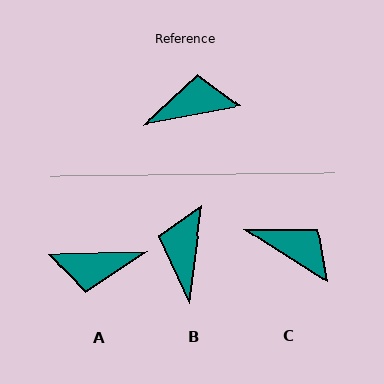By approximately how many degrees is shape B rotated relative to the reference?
Approximately 72 degrees counter-clockwise.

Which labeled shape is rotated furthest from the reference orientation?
A, about 170 degrees away.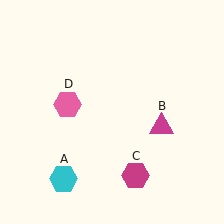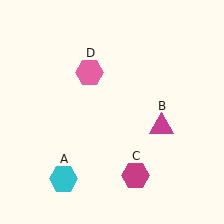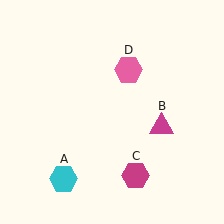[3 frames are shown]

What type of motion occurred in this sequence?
The pink hexagon (object D) rotated clockwise around the center of the scene.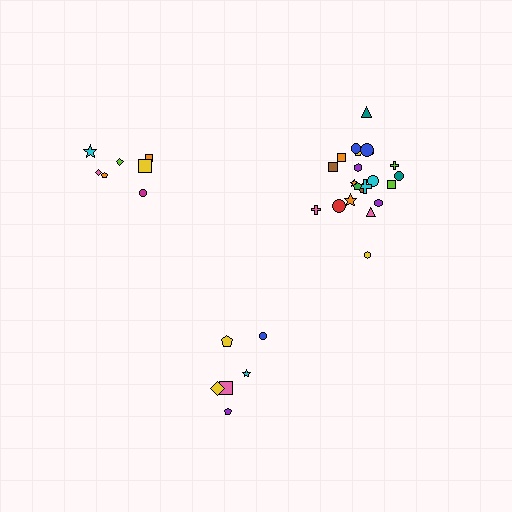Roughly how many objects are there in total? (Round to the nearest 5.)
Roughly 35 objects in total.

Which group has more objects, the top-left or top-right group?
The top-right group.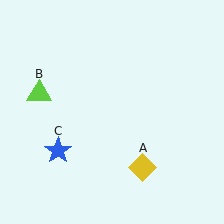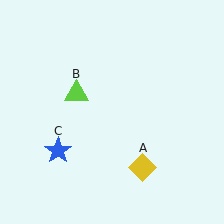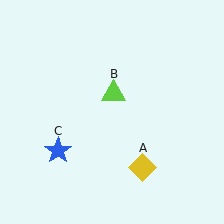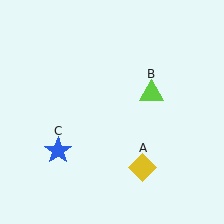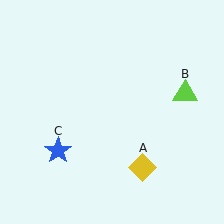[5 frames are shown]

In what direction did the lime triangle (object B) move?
The lime triangle (object B) moved right.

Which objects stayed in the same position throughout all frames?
Yellow diamond (object A) and blue star (object C) remained stationary.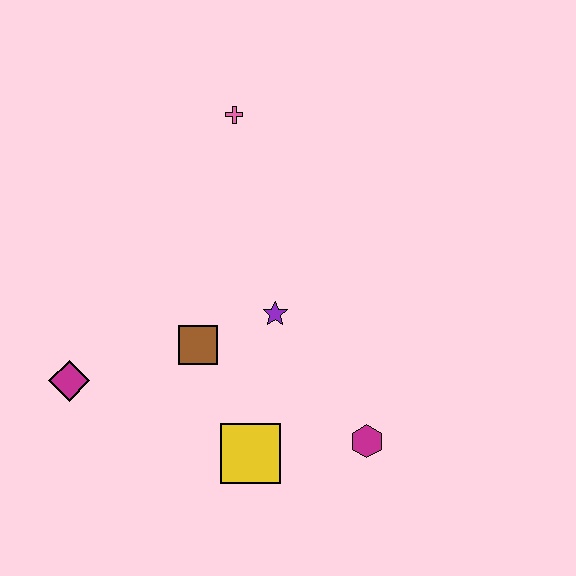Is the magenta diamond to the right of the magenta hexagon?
No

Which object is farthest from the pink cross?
The magenta hexagon is farthest from the pink cross.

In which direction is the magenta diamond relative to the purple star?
The magenta diamond is to the left of the purple star.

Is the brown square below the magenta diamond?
No